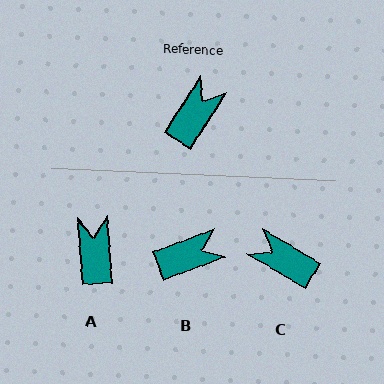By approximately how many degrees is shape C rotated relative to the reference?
Approximately 92 degrees counter-clockwise.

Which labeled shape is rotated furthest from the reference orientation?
C, about 92 degrees away.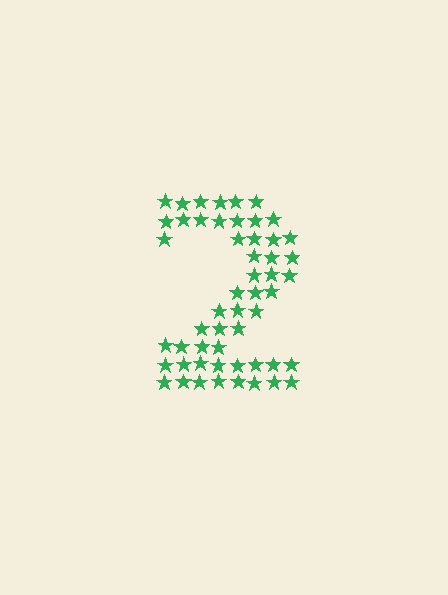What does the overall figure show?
The overall figure shows the digit 2.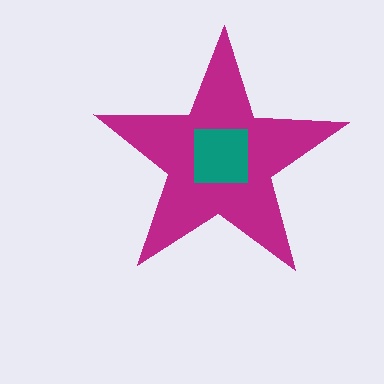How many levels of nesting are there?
2.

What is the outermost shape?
The magenta star.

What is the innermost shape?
The teal square.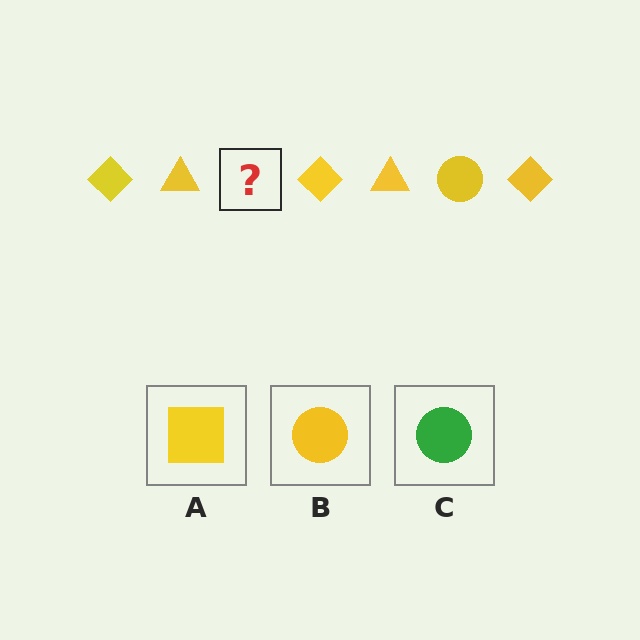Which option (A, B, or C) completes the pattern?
B.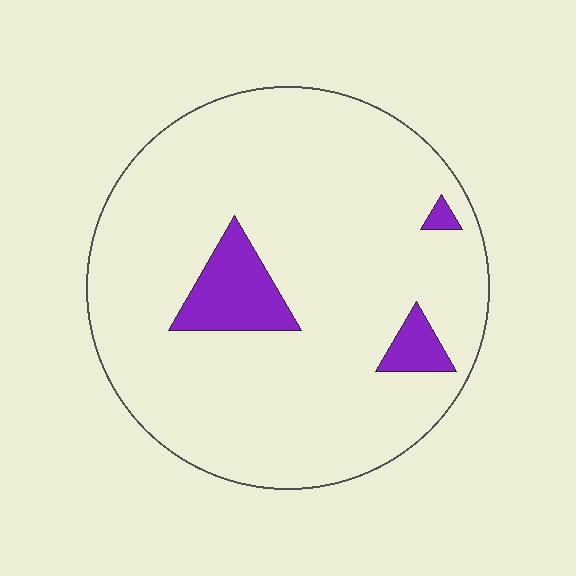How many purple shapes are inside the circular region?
3.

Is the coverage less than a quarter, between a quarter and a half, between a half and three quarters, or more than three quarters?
Less than a quarter.